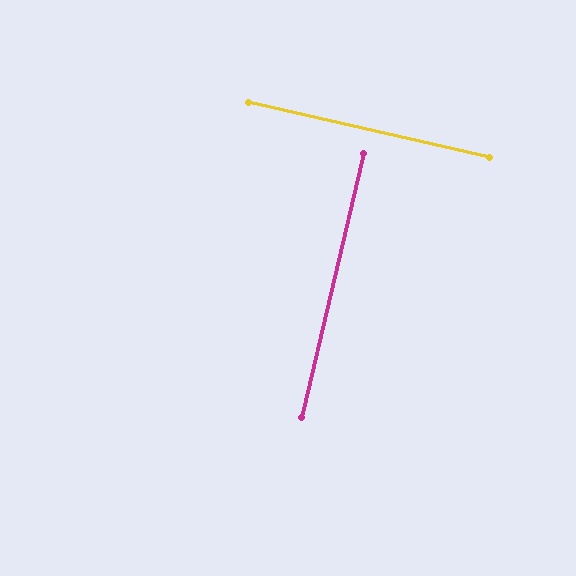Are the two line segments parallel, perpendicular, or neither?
Perpendicular — they meet at approximately 90°.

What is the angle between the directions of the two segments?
Approximately 90 degrees.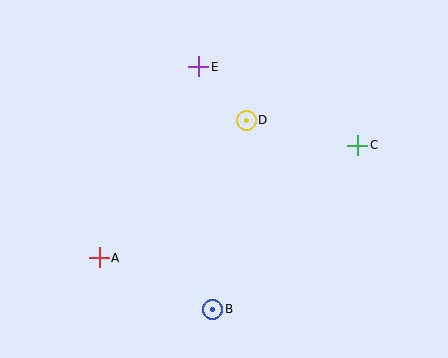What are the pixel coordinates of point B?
Point B is at (213, 309).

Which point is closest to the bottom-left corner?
Point A is closest to the bottom-left corner.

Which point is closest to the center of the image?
Point D at (246, 120) is closest to the center.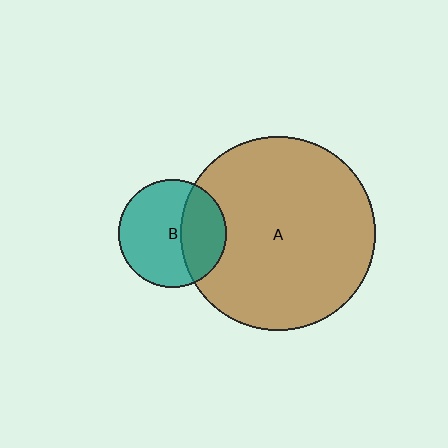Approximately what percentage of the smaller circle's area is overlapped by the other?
Approximately 35%.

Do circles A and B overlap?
Yes.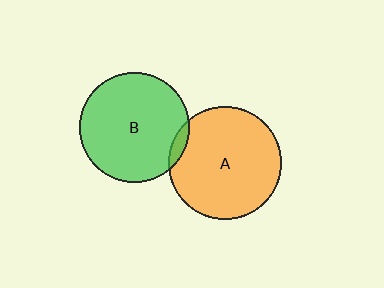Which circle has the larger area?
Circle A (orange).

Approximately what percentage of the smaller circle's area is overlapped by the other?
Approximately 5%.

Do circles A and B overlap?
Yes.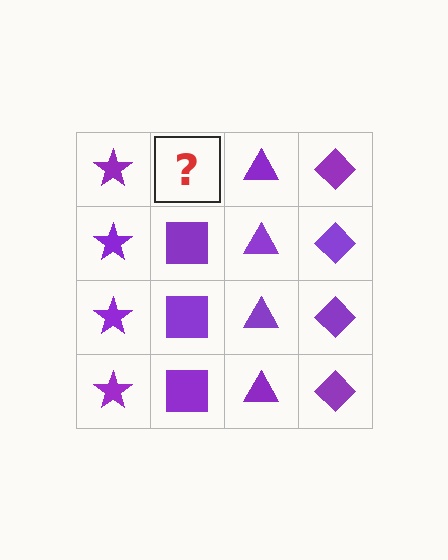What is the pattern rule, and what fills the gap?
The rule is that each column has a consistent shape. The gap should be filled with a purple square.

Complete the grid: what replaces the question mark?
The question mark should be replaced with a purple square.